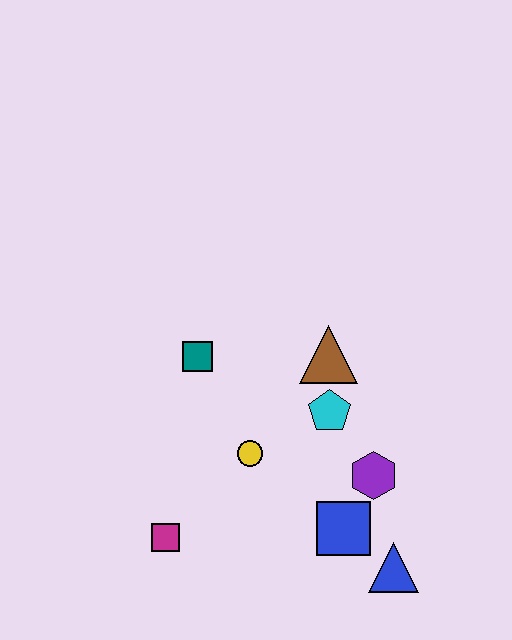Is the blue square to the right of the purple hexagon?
No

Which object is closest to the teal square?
The yellow circle is closest to the teal square.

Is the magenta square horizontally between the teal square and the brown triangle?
No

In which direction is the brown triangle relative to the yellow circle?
The brown triangle is above the yellow circle.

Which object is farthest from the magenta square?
The brown triangle is farthest from the magenta square.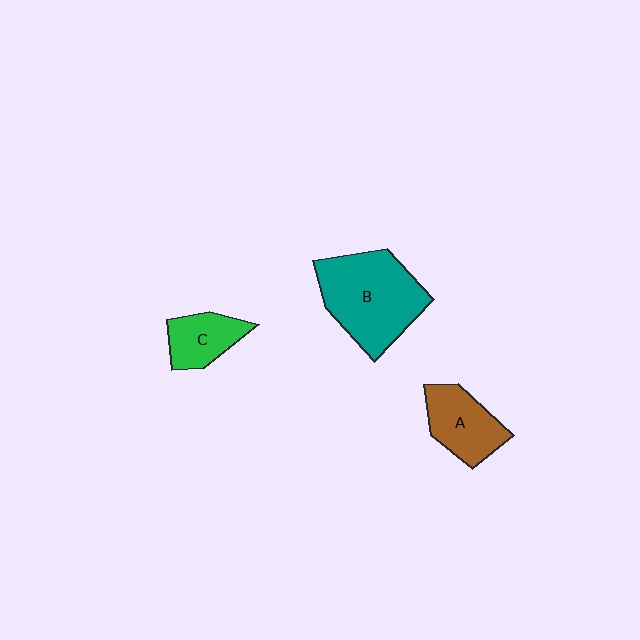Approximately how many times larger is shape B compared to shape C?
Approximately 2.3 times.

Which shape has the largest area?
Shape B (teal).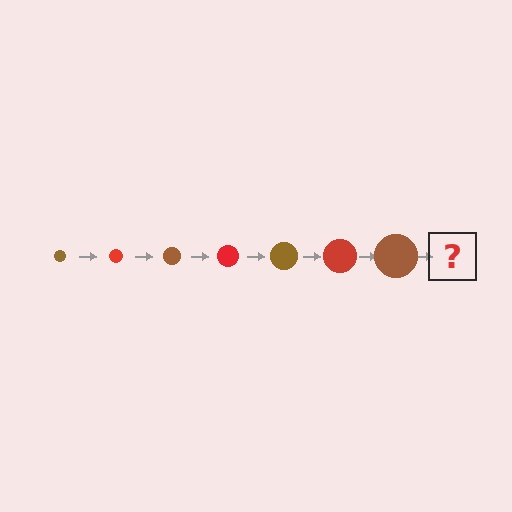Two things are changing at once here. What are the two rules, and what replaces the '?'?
The two rules are that the circle grows larger each step and the color cycles through brown and red. The '?' should be a red circle, larger than the previous one.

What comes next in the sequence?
The next element should be a red circle, larger than the previous one.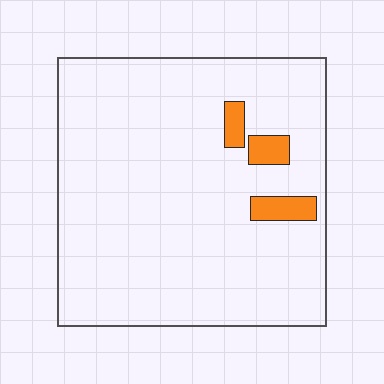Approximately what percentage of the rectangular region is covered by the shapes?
Approximately 5%.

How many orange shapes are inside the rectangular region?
3.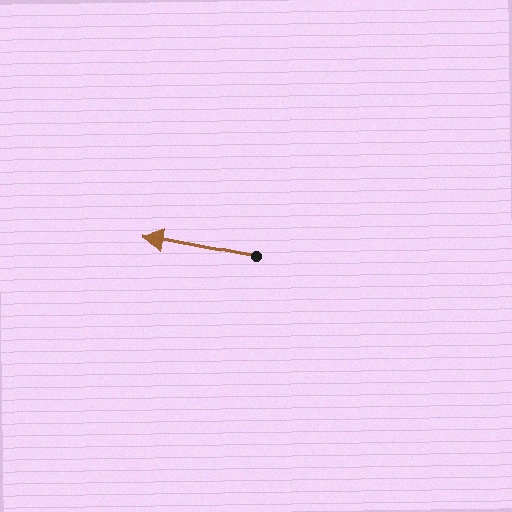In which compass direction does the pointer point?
West.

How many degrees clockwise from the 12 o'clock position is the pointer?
Approximately 281 degrees.